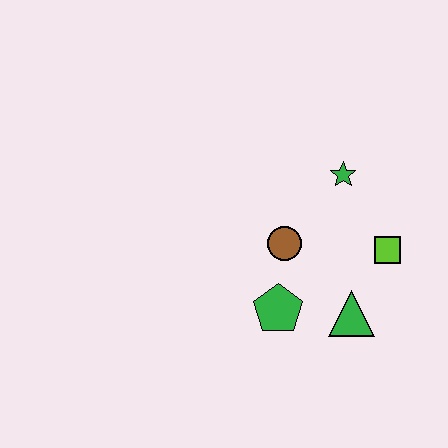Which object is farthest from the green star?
The green pentagon is farthest from the green star.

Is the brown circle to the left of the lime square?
Yes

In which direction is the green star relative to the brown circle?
The green star is above the brown circle.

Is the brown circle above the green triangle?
Yes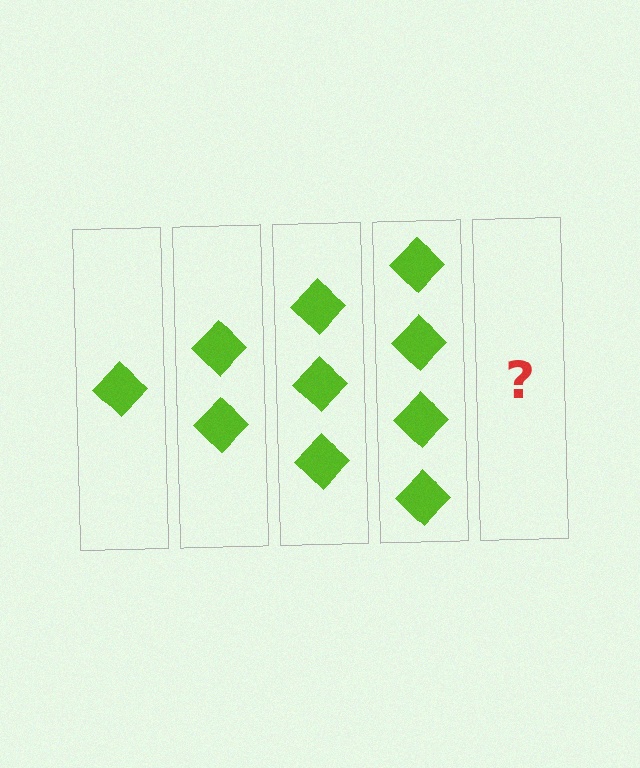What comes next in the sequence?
The next element should be 5 diamonds.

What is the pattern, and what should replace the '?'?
The pattern is that each step adds one more diamond. The '?' should be 5 diamonds.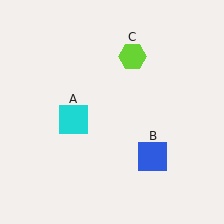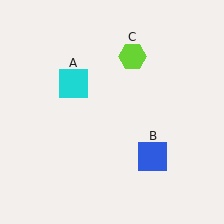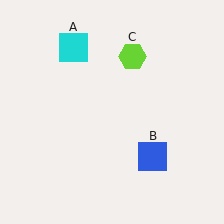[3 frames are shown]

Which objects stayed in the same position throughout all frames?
Blue square (object B) and lime hexagon (object C) remained stationary.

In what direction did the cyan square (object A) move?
The cyan square (object A) moved up.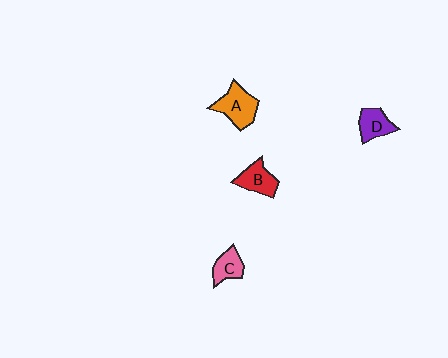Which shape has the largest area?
Shape A (orange).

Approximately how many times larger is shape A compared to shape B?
Approximately 1.3 times.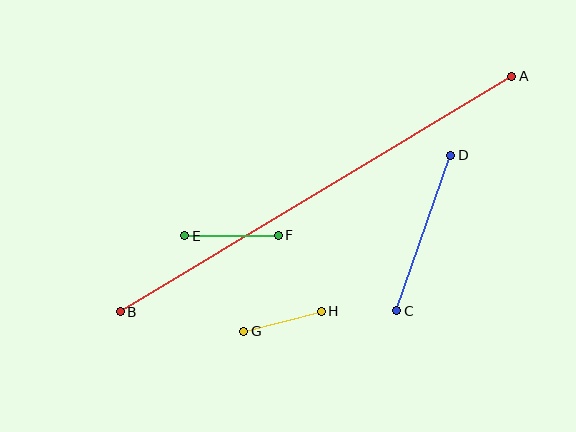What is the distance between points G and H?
The distance is approximately 80 pixels.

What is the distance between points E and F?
The distance is approximately 93 pixels.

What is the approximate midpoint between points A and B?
The midpoint is at approximately (316, 194) pixels.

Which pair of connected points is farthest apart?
Points A and B are farthest apart.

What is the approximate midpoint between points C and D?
The midpoint is at approximately (424, 233) pixels.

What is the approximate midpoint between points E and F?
The midpoint is at approximately (232, 235) pixels.